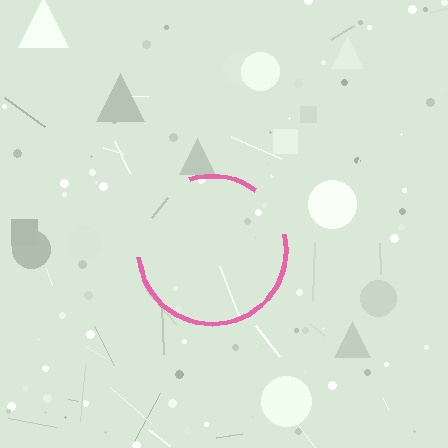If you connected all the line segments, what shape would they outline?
They would outline a circle.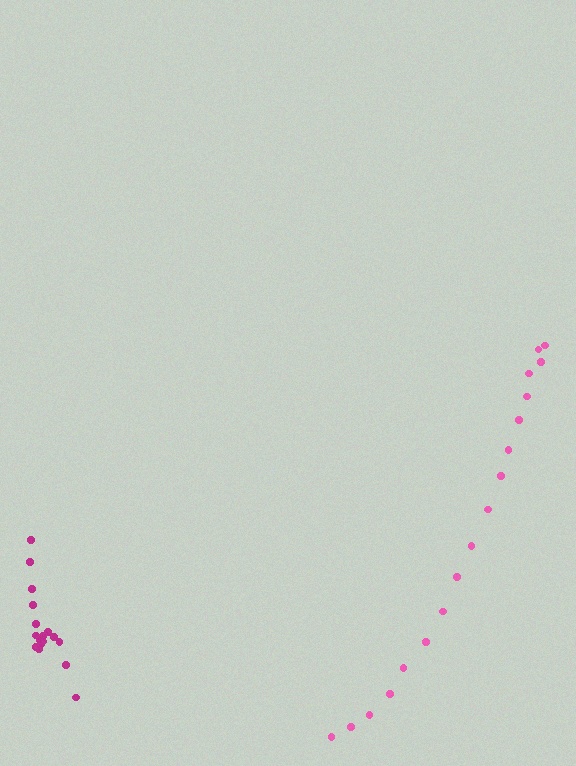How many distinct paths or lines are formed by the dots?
There are 2 distinct paths.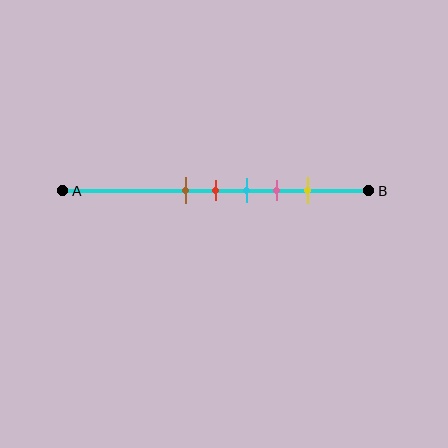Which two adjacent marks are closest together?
The brown and red marks are the closest adjacent pair.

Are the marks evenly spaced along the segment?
Yes, the marks are approximately evenly spaced.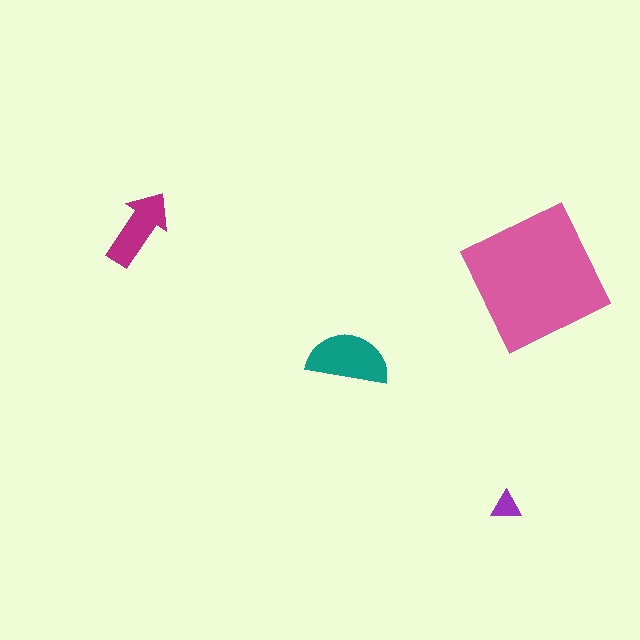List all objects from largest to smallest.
The pink square, the teal semicircle, the magenta arrow, the purple triangle.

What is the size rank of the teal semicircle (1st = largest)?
2nd.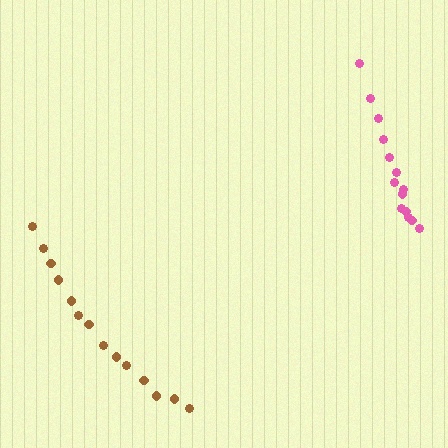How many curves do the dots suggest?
There are 2 distinct paths.